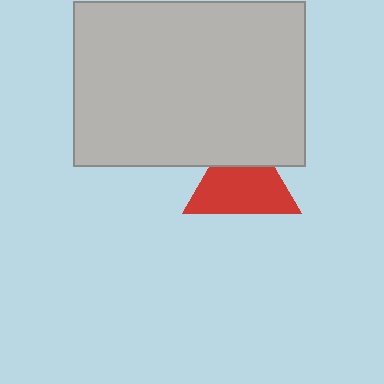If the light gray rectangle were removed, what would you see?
You would see the complete red triangle.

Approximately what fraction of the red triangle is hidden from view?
Roughly 31% of the red triangle is hidden behind the light gray rectangle.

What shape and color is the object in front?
The object in front is a light gray rectangle.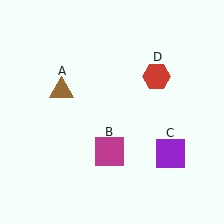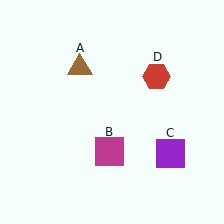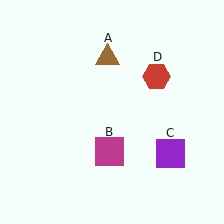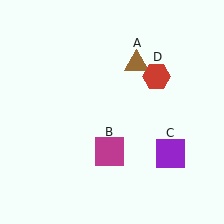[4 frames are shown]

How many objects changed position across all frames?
1 object changed position: brown triangle (object A).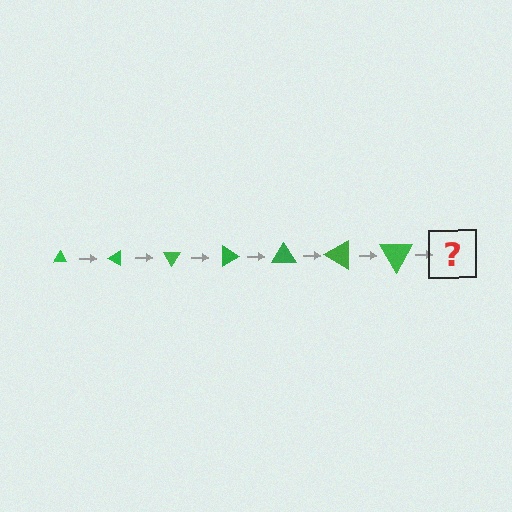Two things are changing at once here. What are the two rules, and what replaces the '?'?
The two rules are that the triangle grows larger each step and it rotates 30 degrees each step. The '?' should be a triangle, larger than the previous one and rotated 210 degrees from the start.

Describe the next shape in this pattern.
It should be a triangle, larger than the previous one and rotated 210 degrees from the start.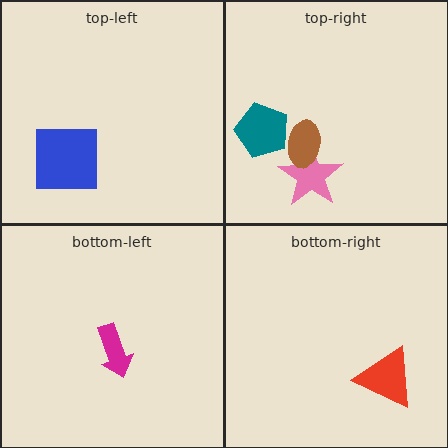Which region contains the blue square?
The top-left region.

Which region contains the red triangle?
The bottom-right region.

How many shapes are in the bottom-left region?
1.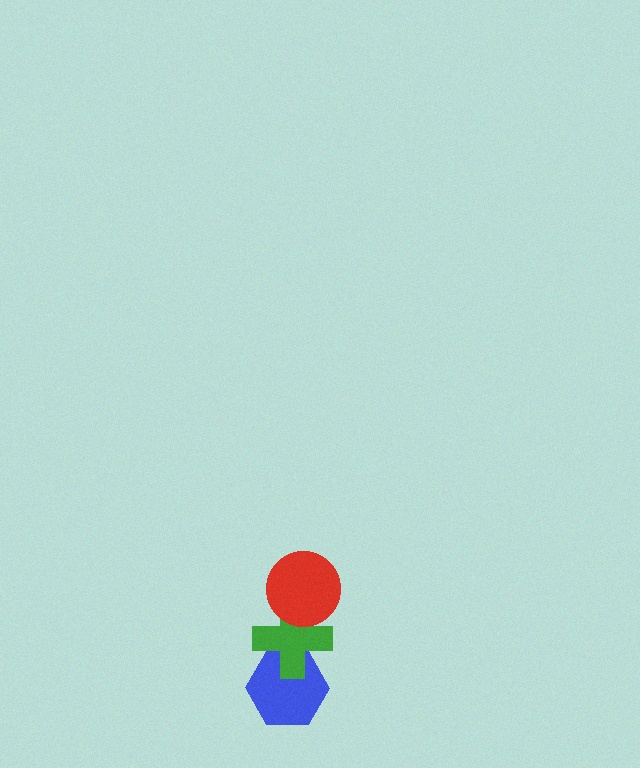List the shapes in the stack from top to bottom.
From top to bottom: the red circle, the green cross, the blue hexagon.